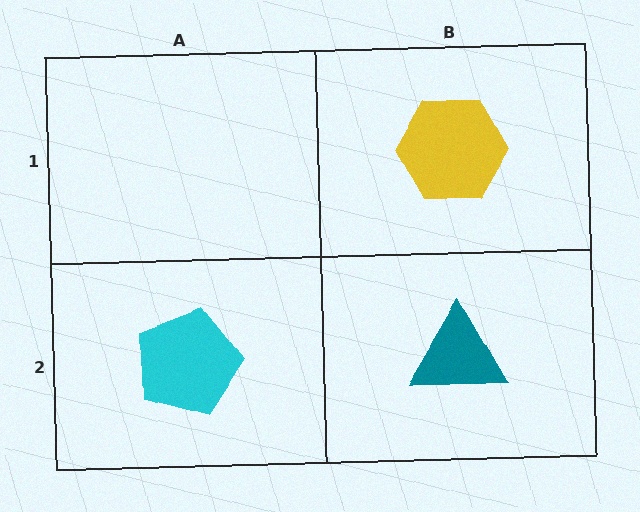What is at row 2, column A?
A cyan pentagon.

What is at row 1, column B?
A yellow hexagon.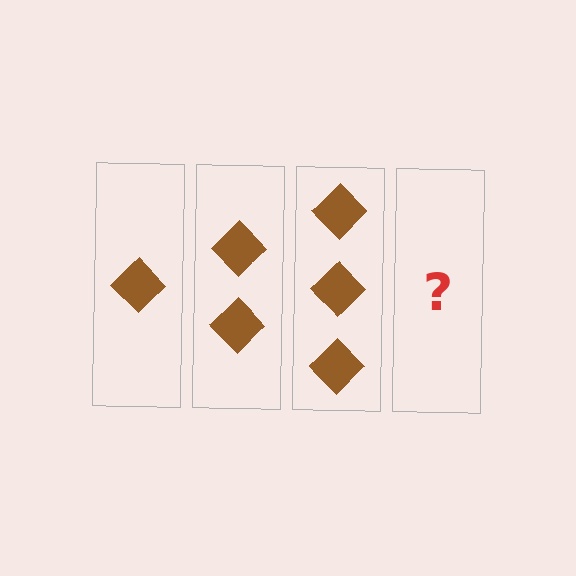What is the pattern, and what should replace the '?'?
The pattern is that each step adds one more diamond. The '?' should be 4 diamonds.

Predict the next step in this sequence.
The next step is 4 diamonds.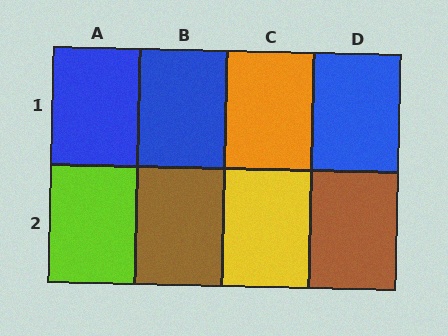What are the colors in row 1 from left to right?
Blue, blue, orange, blue.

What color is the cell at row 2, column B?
Brown.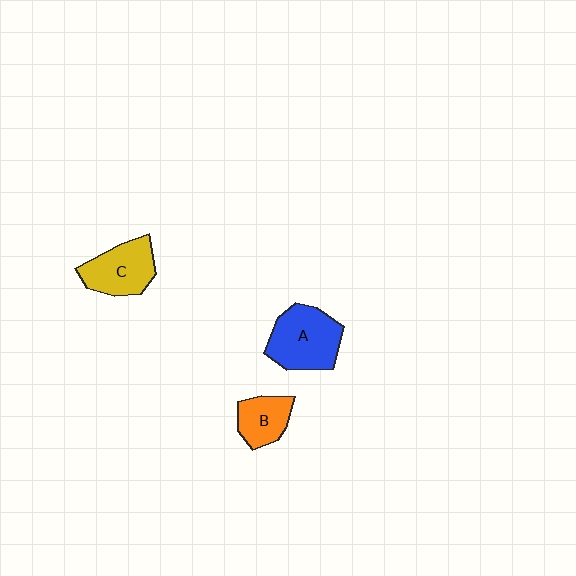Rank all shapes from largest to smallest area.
From largest to smallest: A (blue), C (yellow), B (orange).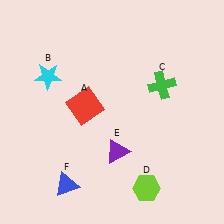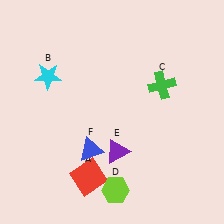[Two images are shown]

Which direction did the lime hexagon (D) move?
The lime hexagon (D) moved left.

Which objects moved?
The objects that moved are: the red square (A), the lime hexagon (D), the blue triangle (F).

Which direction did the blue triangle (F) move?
The blue triangle (F) moved up.